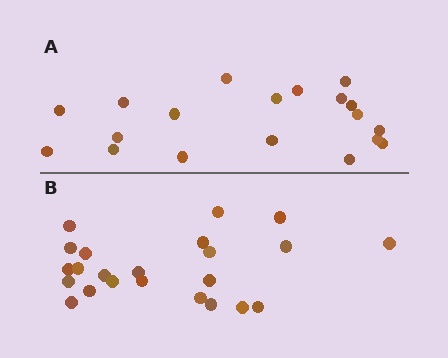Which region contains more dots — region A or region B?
Region B (the bottom region) has more dots.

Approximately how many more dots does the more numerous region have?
Region B has about 4 more dots than region A.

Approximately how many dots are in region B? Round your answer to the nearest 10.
About 20 dots. (The exact count is 23, which rounds to 20.)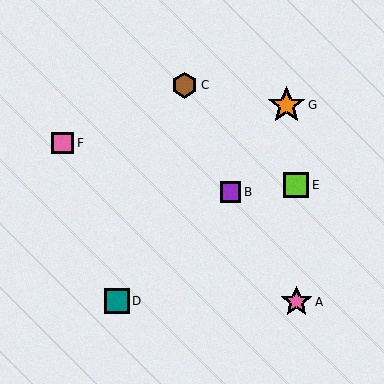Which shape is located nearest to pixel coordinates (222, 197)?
The purple square (labeled B) at (230, 192) is nearest to that location.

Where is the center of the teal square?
The center of the teal square is at (117, 301).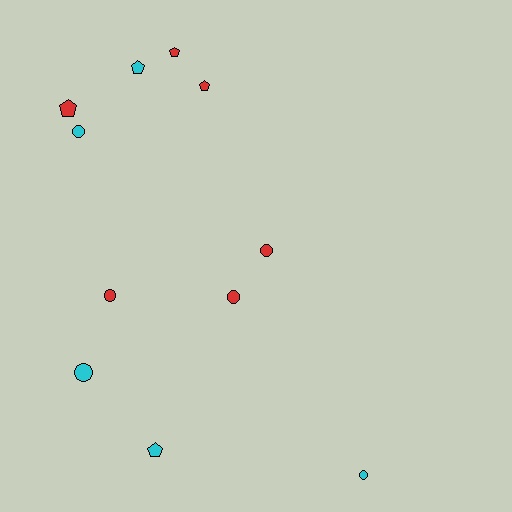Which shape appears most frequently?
Circle, with 6 objects.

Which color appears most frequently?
Red, with 6 objects.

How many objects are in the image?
There are 11 objects.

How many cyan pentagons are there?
There are 2 cyan pentagons.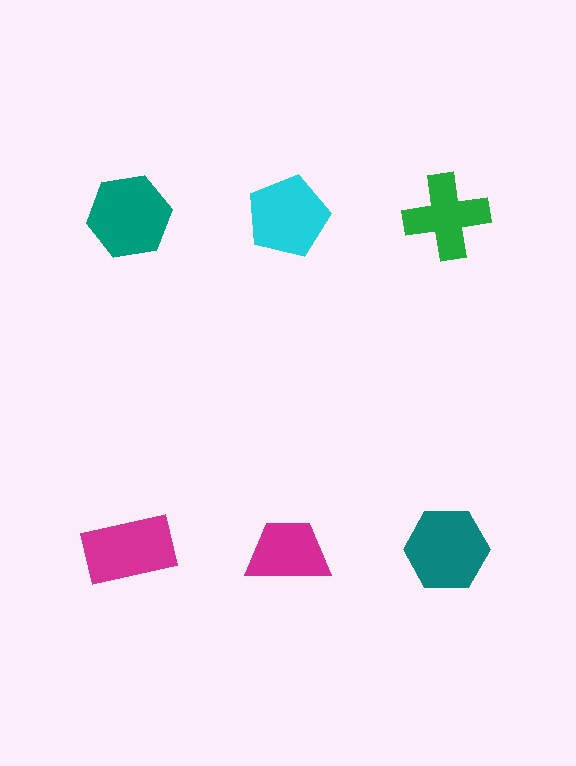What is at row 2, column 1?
A magenta rectangle.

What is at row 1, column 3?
A green cross.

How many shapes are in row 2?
3 shapes.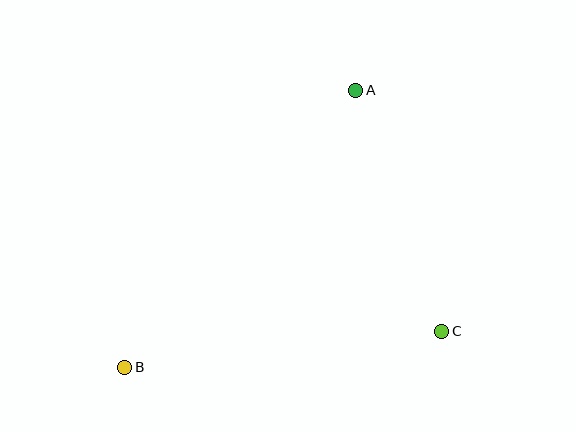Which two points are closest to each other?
Points A and C are closest to each other.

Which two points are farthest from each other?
Points A and B are farthest from each other.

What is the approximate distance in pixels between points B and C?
The distance between B and C is approximately 319 pixels.